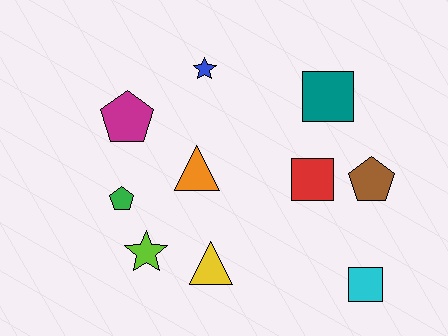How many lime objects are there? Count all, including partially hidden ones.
There is 1 lime object.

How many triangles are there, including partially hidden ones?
There are 2 triangles.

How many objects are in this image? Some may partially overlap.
There are 10 objects.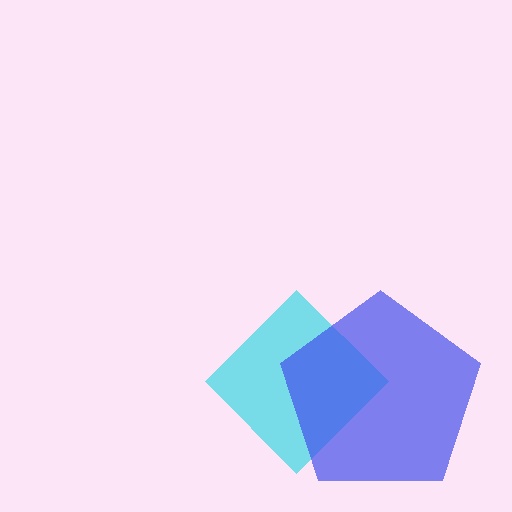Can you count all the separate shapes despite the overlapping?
Yes, there are 2 separate shapes.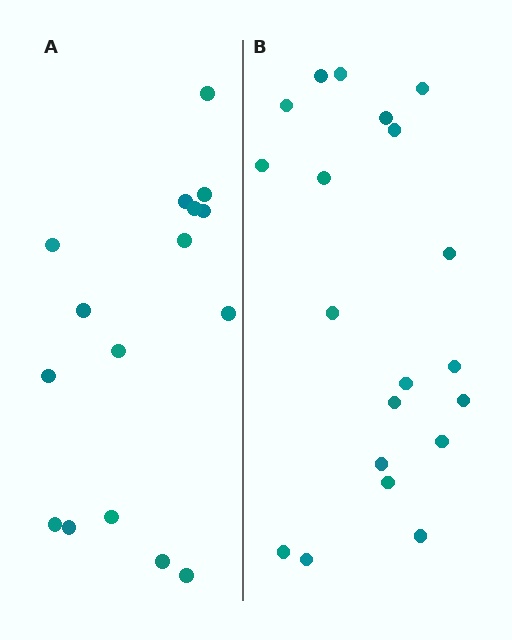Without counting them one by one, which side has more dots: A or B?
Region B (the right region) has more dots.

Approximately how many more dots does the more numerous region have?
Region B has about 4 more dots than region A.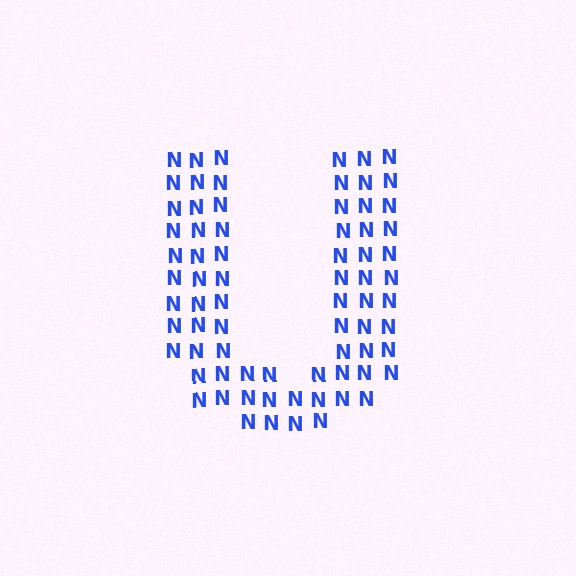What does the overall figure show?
The overall figure shows the letter U.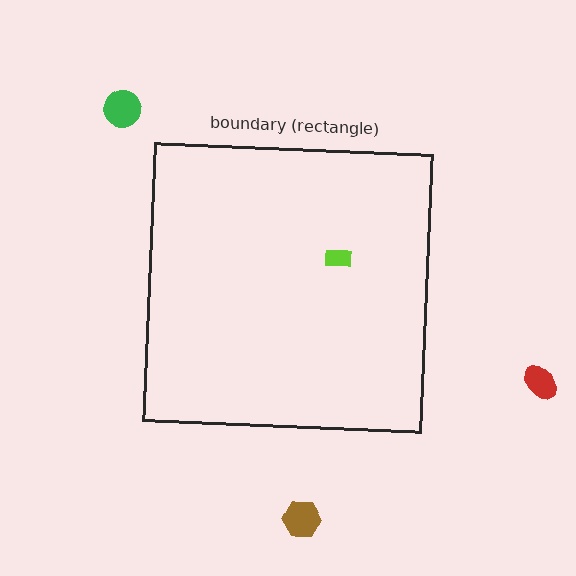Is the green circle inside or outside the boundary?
Outside.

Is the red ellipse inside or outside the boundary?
Outside.